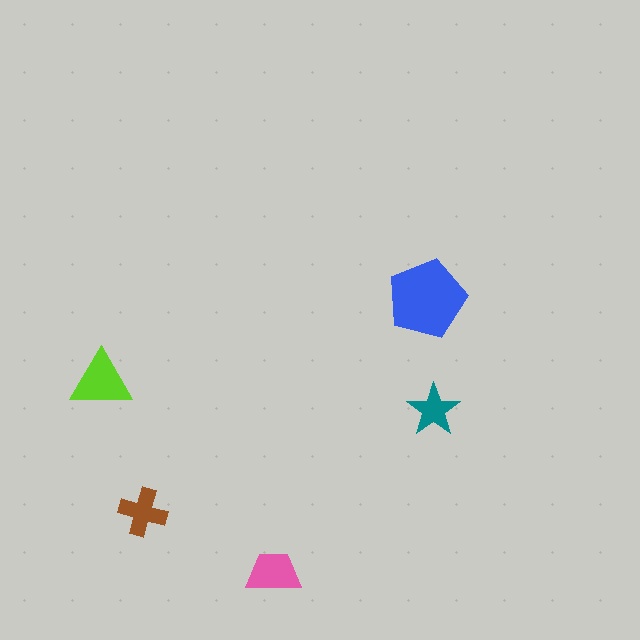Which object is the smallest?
The teal star.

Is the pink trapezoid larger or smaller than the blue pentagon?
Smaller.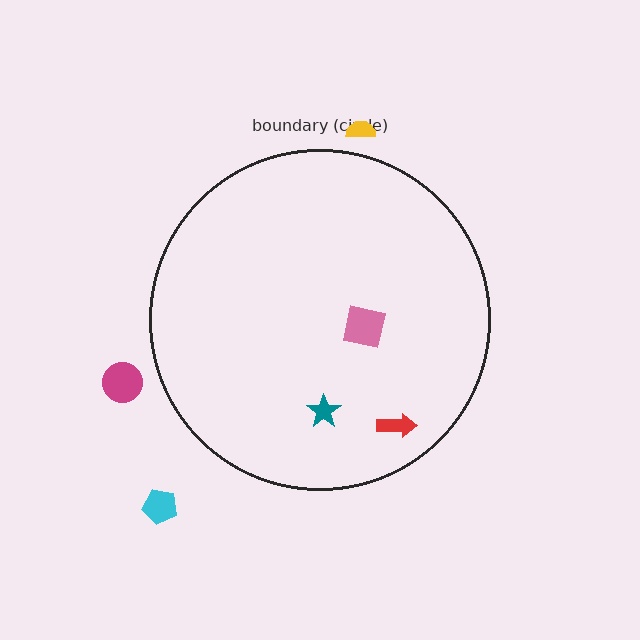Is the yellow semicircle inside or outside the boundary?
Outside.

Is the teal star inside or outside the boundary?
Inside.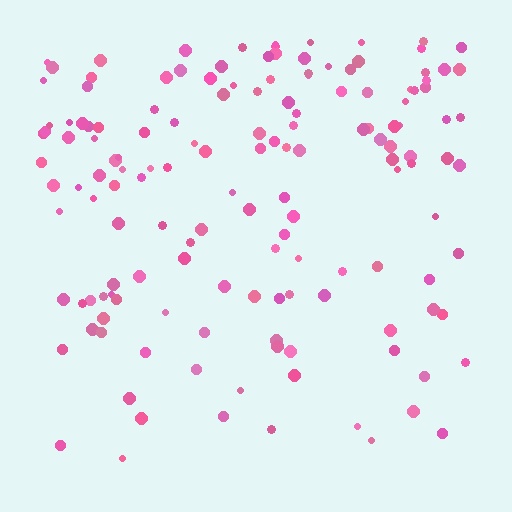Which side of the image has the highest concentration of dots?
The top.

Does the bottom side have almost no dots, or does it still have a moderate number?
Still a moderate number, just noticeably fewer than the top.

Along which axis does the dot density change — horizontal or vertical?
Vertical.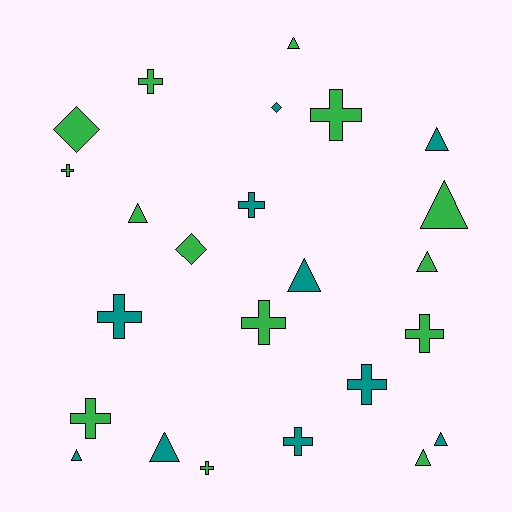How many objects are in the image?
There are 24 objects.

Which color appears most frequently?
Green, with 14 objects.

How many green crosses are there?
There are 7 green crosses.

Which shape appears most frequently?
Cross, with 11 objects.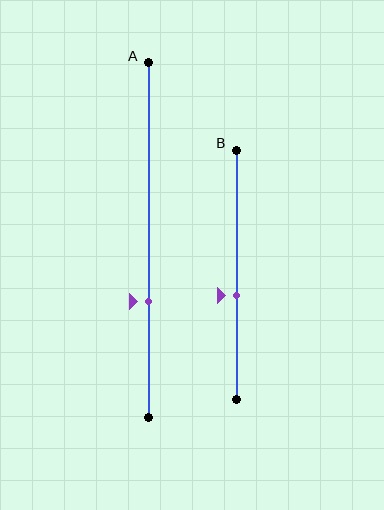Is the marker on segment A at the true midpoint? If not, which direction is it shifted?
No, the marker on segment A is shifted downward by about 17% of the segment length.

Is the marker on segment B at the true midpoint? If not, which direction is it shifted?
No, the marker on segment B is shifted downward by about 8% of the segment length.